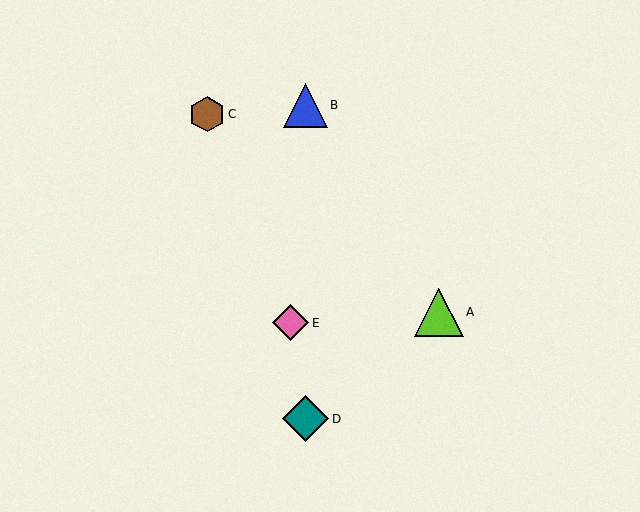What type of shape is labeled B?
Shape B is a blue triangle.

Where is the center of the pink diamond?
The center of the pink diamond is at (291, 323).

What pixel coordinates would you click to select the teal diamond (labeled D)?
Click at (306, 419) to select the teal diamond D.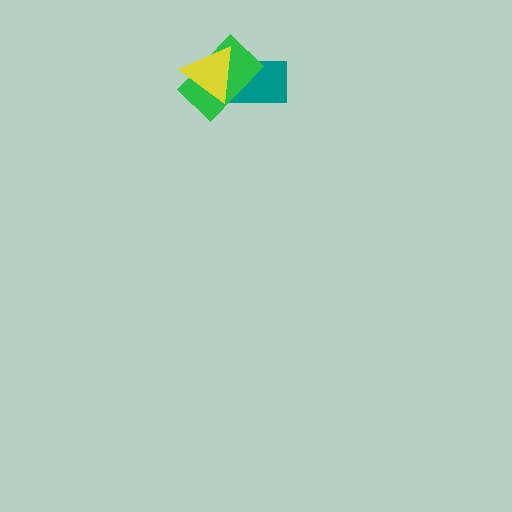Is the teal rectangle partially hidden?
Yes, it is partially covered by another shape.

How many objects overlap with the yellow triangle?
2 objects overlap with the yellow triangle.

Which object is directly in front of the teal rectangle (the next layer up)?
The green rectangle is directly in front of the teal rectangle.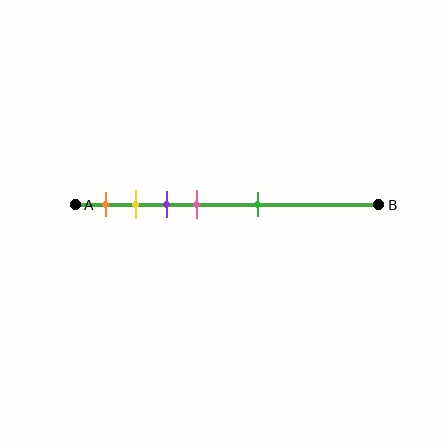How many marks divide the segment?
There are 5 marks dividing the segment.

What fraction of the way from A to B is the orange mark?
The orange mark is approximately 10% (0.1) of the way from A to B.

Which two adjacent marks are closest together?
The yellow and purple marks are the closest adjacent pair.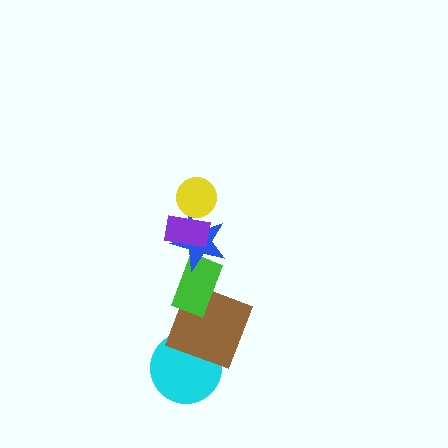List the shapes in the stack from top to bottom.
From top to bottom: the yellow circle, the purple rectangle, the blue star, the green rectangle, the brown square, the cyan circle.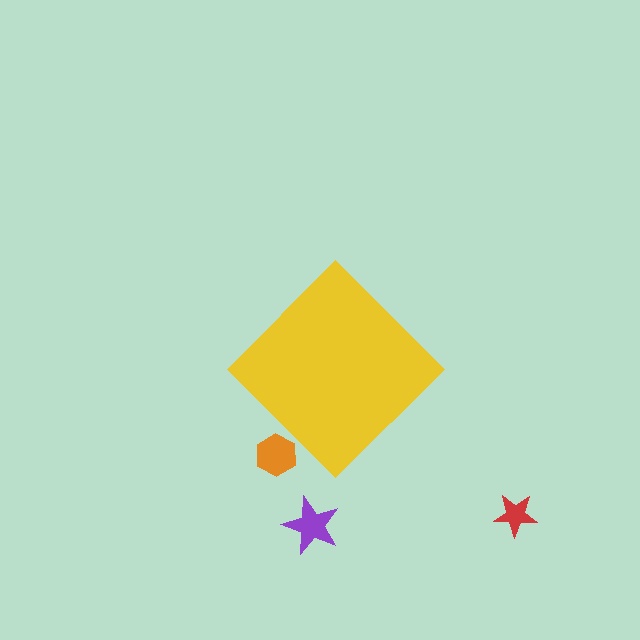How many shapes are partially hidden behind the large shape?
1 shape is partially hidden.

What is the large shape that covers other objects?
A yellow diamond.